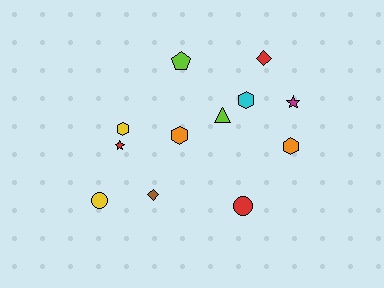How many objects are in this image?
There are 12 objects.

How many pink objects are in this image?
There are no pink objects.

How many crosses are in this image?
There are no crosses.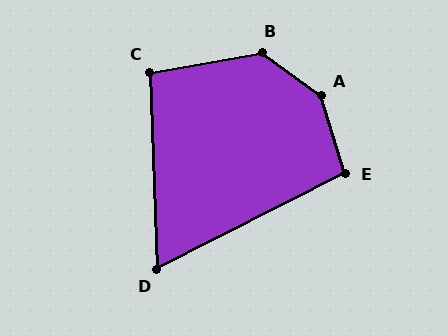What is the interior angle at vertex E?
Approximately 100 degrees (obtuse).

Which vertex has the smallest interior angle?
D, at approximately 65 degrees.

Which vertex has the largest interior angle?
A, at approximately 143 degrees.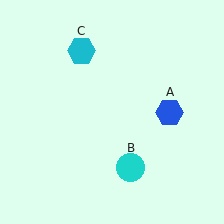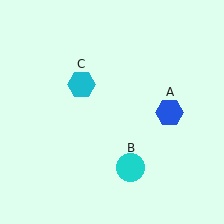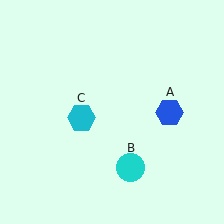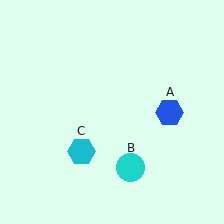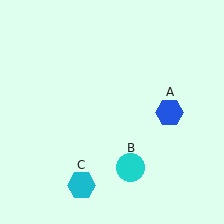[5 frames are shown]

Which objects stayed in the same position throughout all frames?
Blue hexagon (object A) and cyan circle (object B) remained stationary.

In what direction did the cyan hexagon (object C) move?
The cyan hexagon (object C) moved down.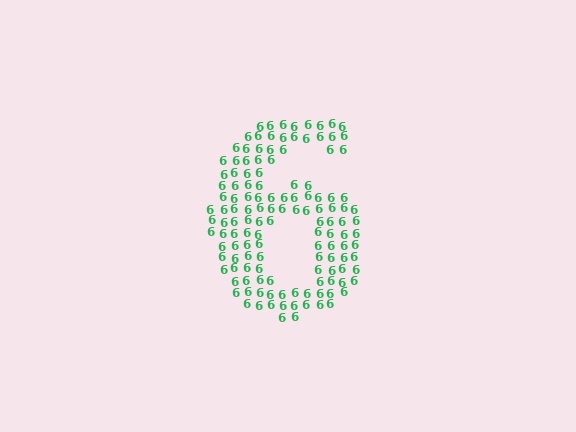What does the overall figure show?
The overall figure shows the digit 6.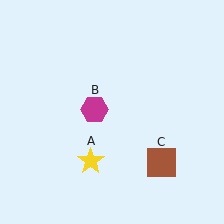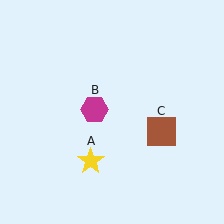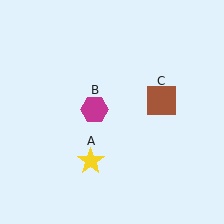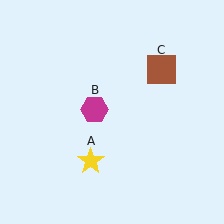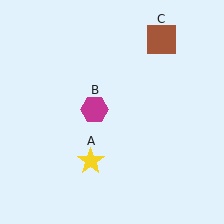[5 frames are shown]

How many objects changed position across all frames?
1 object changed position: brown square (object C).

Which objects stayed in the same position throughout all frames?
Yellow star (object A) and magenta hexagon (object B) remained stationary.